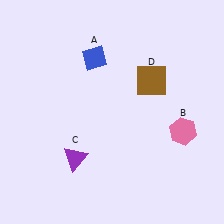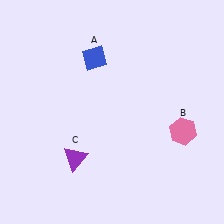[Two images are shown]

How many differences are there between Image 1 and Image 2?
There is 1 difference between the two images.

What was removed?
The brown square (D) was removed in Image 2.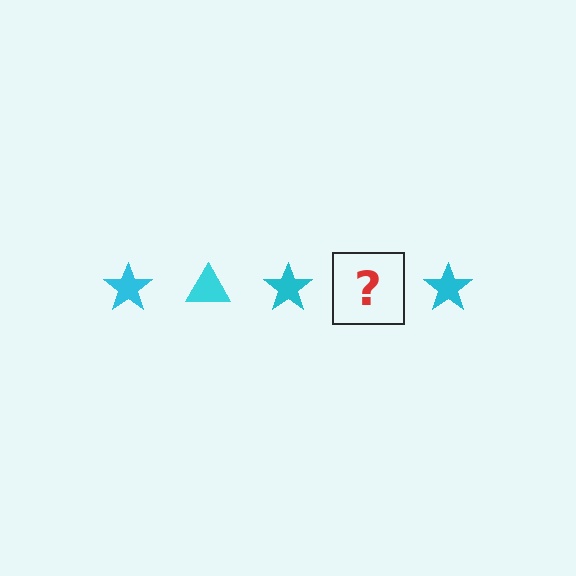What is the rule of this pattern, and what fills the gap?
The rule is that the pattern cycles through star, triangle shapes in cyan. The gap should be filled with a cyan triangle.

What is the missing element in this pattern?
The missing element is a cyan triangle.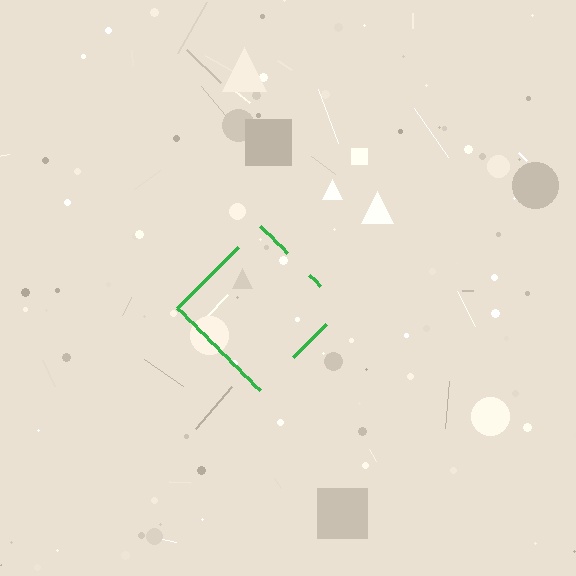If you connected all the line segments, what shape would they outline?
They would outline a diamond.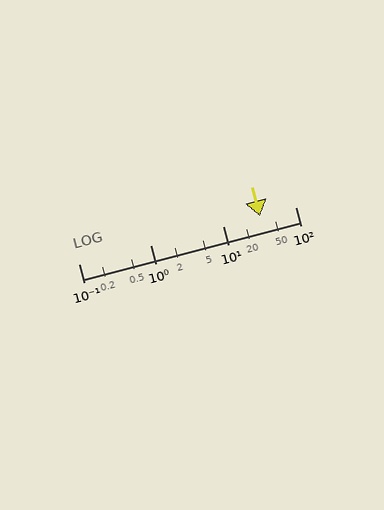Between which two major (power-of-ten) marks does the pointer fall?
The pointer is between 10 and 100.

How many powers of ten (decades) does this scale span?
The scale spans 3 decades, from 0.1 to 100.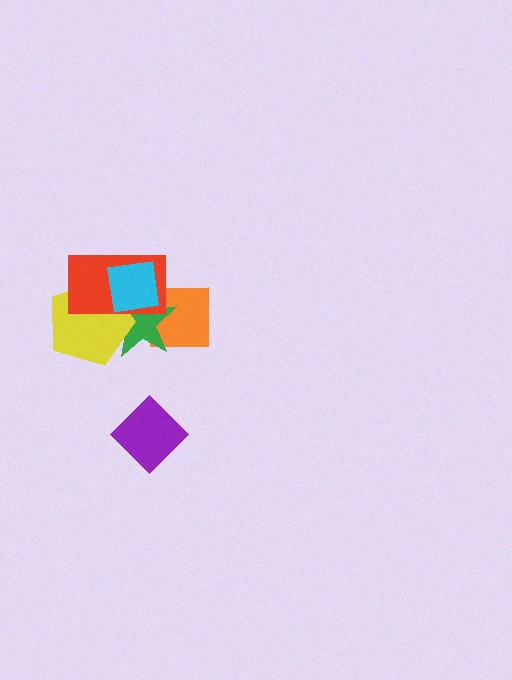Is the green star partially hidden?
Yes, it is partially covered by another shape.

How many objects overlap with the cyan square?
4 objects overlap with the cyan square.